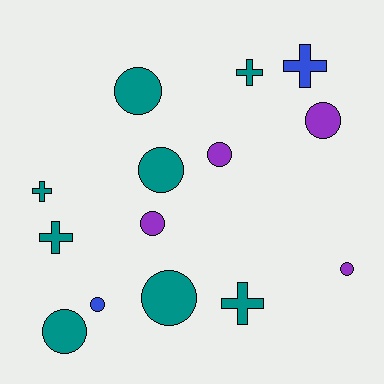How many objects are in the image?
There are 14 objects.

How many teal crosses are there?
There are 4 teal crosses.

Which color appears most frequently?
Teal, with 8 objects.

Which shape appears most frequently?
Circle, with 9 objects.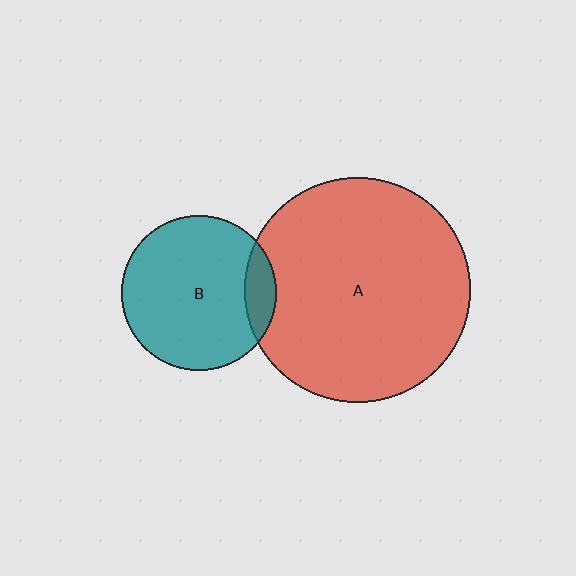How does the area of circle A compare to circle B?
Approximately 2.1 times.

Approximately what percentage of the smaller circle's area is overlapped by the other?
Approximately 10%.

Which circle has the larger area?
Circle A (red).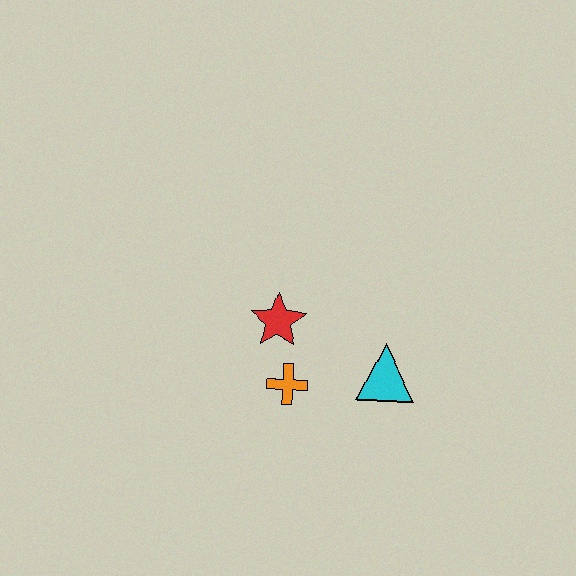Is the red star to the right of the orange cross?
No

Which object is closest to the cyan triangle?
The orange cross is closest to the cyan triangle.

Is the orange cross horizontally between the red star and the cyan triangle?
Yes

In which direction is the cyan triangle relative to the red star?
The cyan triangle is to the right of the red star.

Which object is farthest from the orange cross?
The cyan triangle is farthest from the orange cross.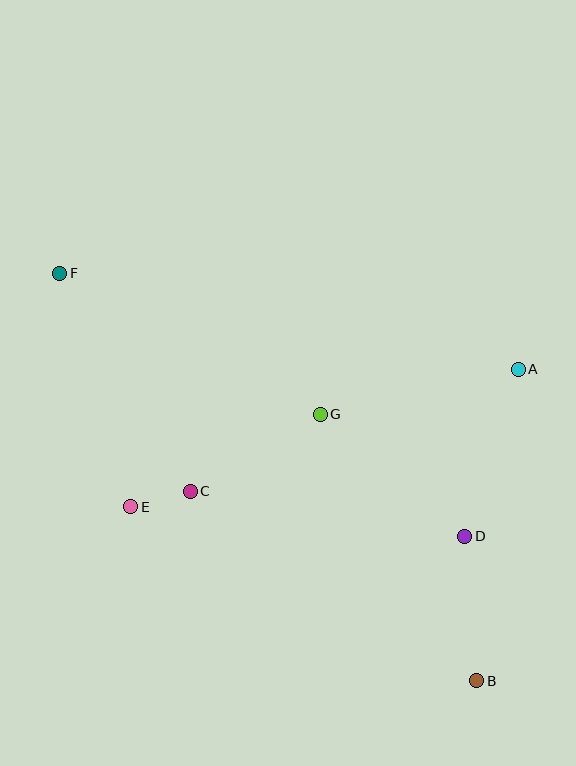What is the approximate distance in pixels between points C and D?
The distance between C and D is approximately 278 pixels.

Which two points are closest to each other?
Points C and E are closest to each other.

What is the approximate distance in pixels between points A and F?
The distance between A and F is approximately 468 pixels.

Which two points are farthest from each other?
Points B and F are farthest from each other.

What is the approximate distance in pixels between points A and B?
The distance between A and B is approximately 314 pixels.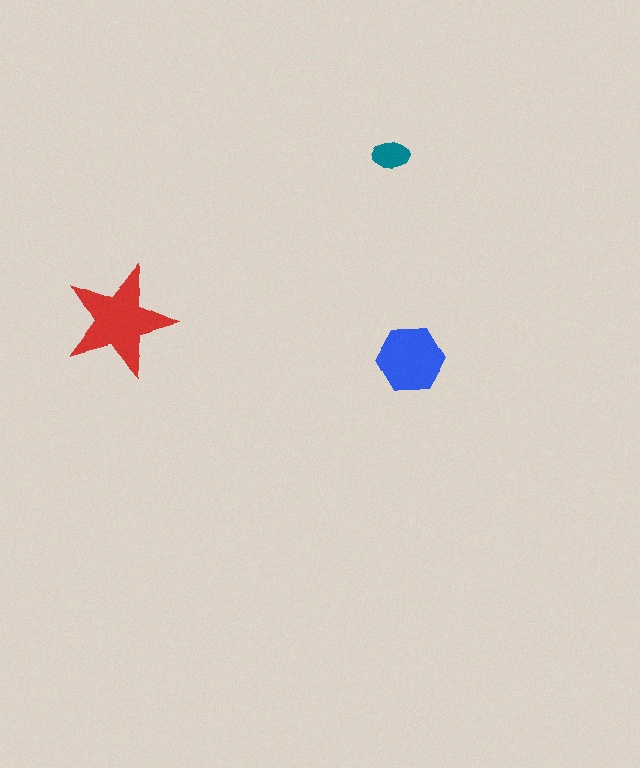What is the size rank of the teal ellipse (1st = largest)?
3rd.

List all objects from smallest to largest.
The teal ellipse, the blue hexagon, the red star.